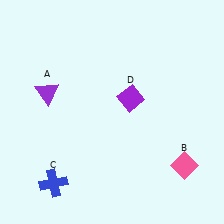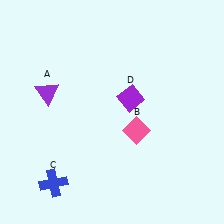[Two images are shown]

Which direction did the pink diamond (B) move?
The pink diamond (B) moved left.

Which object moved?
The pink diamond (B) moved left.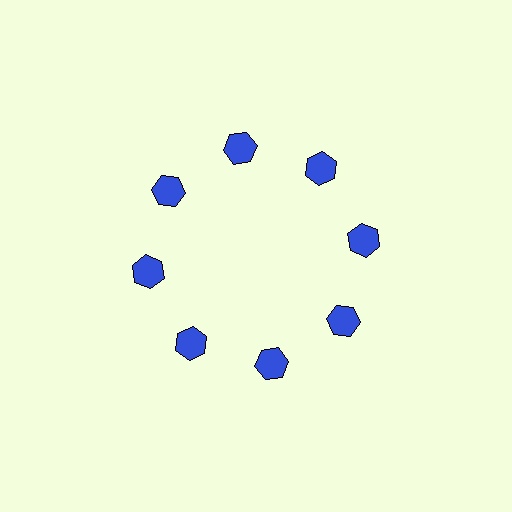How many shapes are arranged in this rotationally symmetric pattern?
There are 8 shapes, arranged in 8 groups of 1.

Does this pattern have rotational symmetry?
Yes, this pattern has 8-fold rotational symmetry. It looks the same after rotating 45 degrees around the center.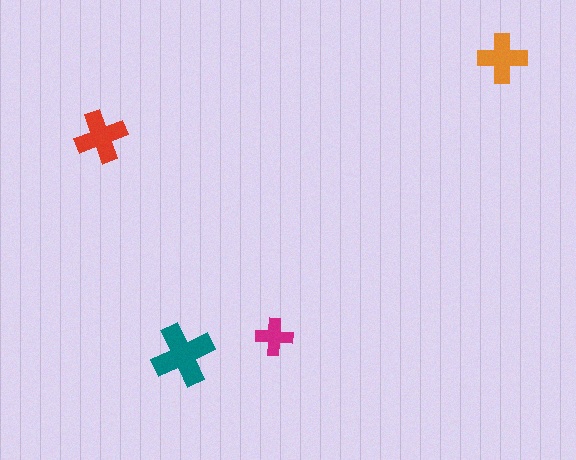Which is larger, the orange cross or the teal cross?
The teal one.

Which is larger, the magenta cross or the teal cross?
The teal one.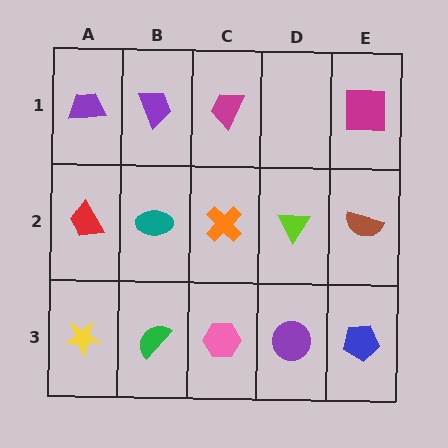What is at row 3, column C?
A pink hexagon.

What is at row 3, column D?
A purple circle.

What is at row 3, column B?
A green semicircle.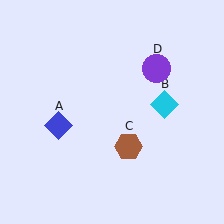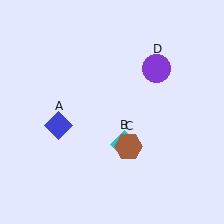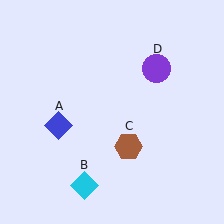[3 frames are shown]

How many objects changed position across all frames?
1 object changed position: cyan diamond (object B).